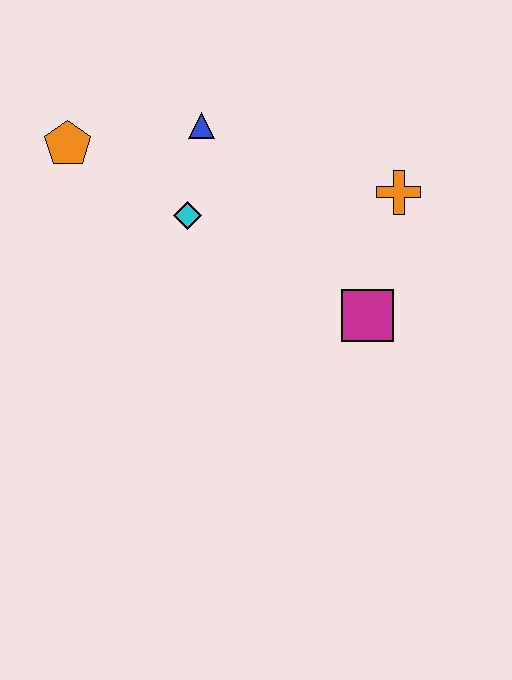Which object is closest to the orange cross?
The magenta square is closest to the orange cross.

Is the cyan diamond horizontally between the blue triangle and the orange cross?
No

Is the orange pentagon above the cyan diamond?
Yes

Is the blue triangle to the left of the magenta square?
Yes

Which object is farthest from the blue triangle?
The magenta square is farthest from the blue triangle.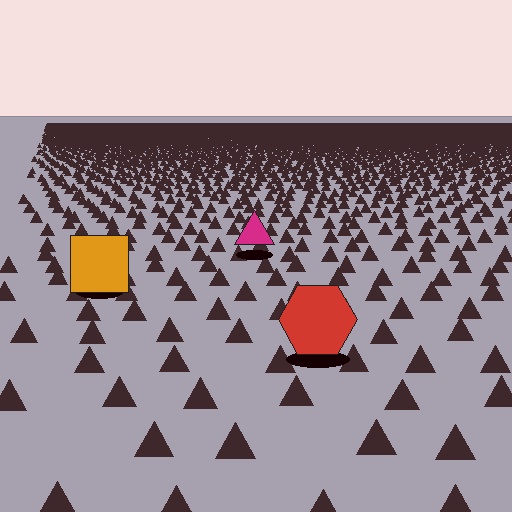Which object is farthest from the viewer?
The magenta triangle is farthest from the viewer. It appears smaller and the ground texture around it is denser.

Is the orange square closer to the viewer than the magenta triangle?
Yes. The orange square is closer — you can tell from the texture gradient: the ground texture is coarser near it.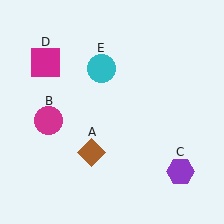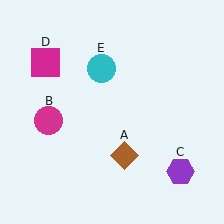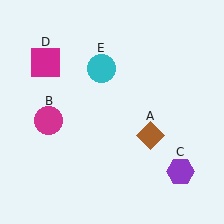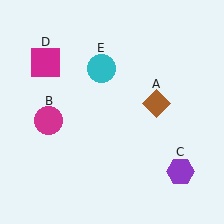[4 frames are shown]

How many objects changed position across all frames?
1 object changed position: brown diamond (object A).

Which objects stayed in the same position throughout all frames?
Magenta circle (object B) and purple hexagon (object C) and magenta square (object D) and cyan circle (object E) remained stationary.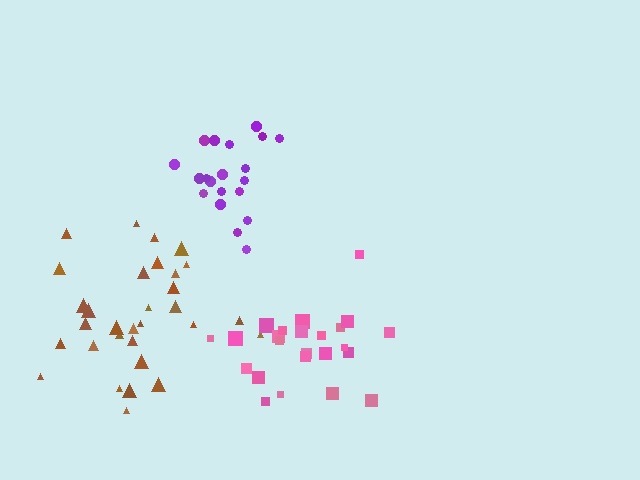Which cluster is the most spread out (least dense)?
Pink.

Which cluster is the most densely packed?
Purple.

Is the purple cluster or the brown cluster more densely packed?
Purple.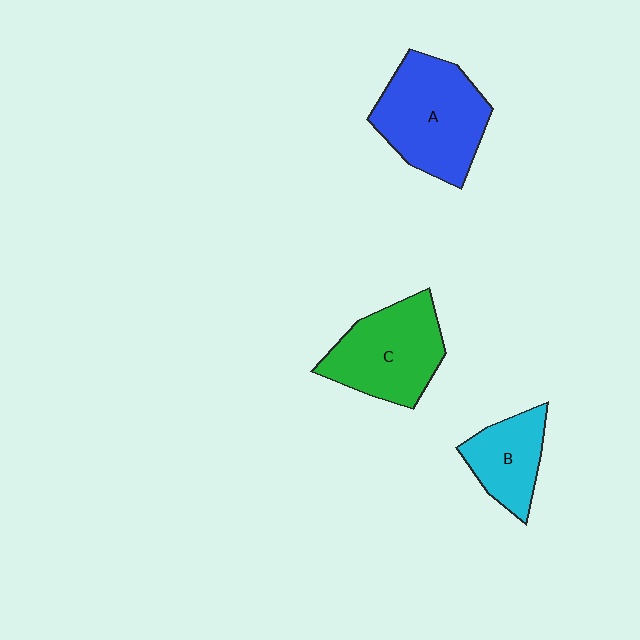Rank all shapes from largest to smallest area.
From largest to smallest: A (blue), C (green), B (cyan).